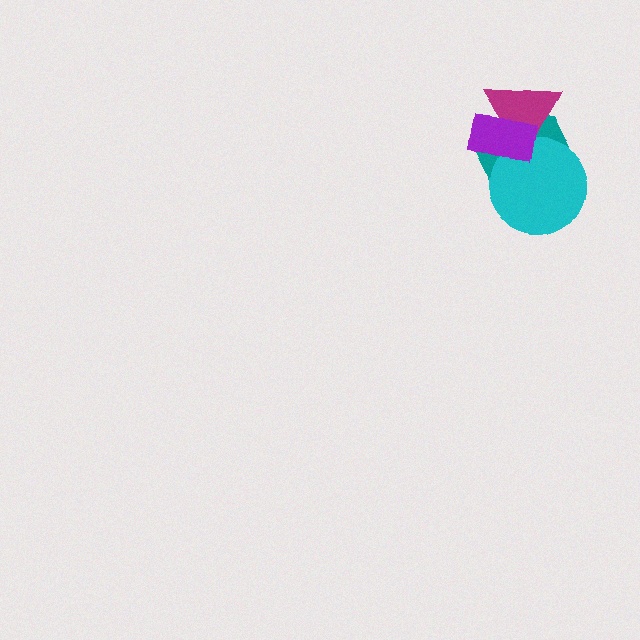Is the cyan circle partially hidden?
Yes, it is partially covered by another shape.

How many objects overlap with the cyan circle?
3 objects overlap with the cyan circle.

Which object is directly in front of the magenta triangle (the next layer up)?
The cyan circle is directly in front of the magenta triangle.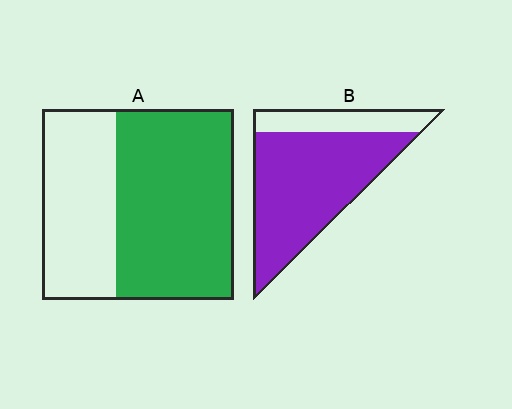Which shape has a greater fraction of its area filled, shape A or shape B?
Shape B.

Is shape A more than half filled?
Yes.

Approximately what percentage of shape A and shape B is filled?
A is approximately 60% and B is approximately 75%.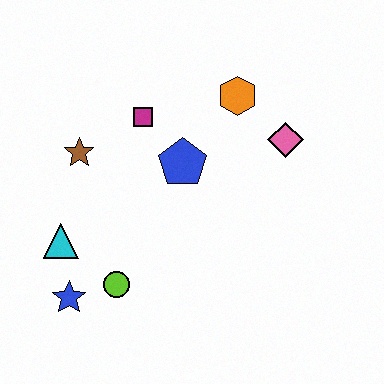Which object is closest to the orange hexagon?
The pink diamond is closest to the orange hexagon.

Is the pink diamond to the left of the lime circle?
No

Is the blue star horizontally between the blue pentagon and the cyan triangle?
Yes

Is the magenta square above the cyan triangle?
Yes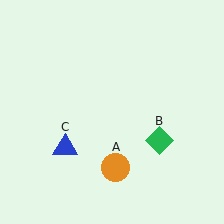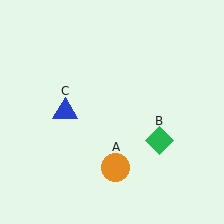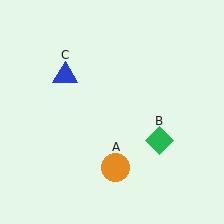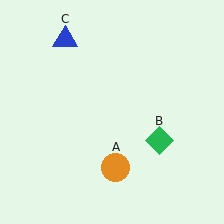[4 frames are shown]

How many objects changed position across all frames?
1 object changed position: blue triangle (object C).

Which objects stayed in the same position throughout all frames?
Orange circle (object A) and green diamond (object B) remained stationary.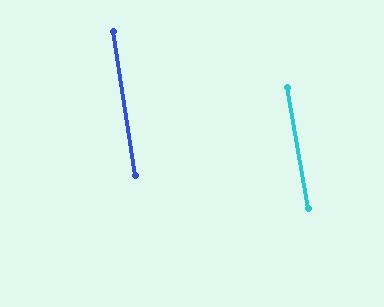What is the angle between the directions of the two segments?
Approximately 1 degree.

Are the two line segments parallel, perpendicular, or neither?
Parallel — their directions differ by only 1.3°.